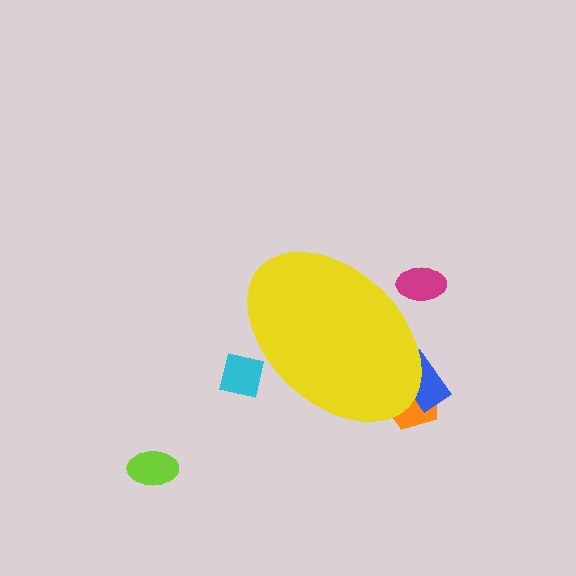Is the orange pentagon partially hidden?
Yes, the orange pentagon is partially hidden behind the yellow ellipse.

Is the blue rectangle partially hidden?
Yes, the blue rectangle is partially hidden behind the yellow ellipse.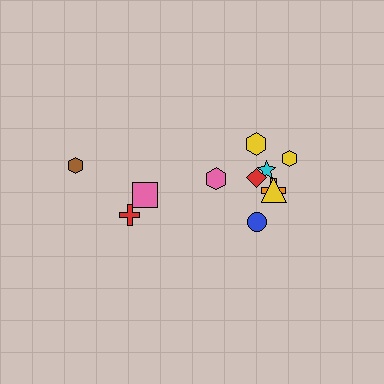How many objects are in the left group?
There are 3 objects.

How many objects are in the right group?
There are 8 objects.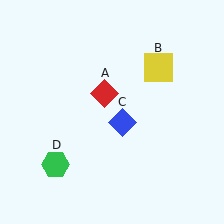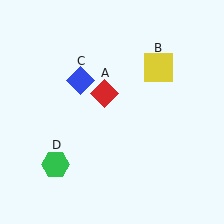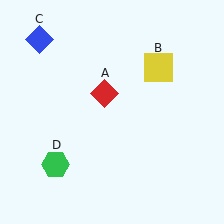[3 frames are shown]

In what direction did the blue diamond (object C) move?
The blue diamond (object C) moved up and to the left.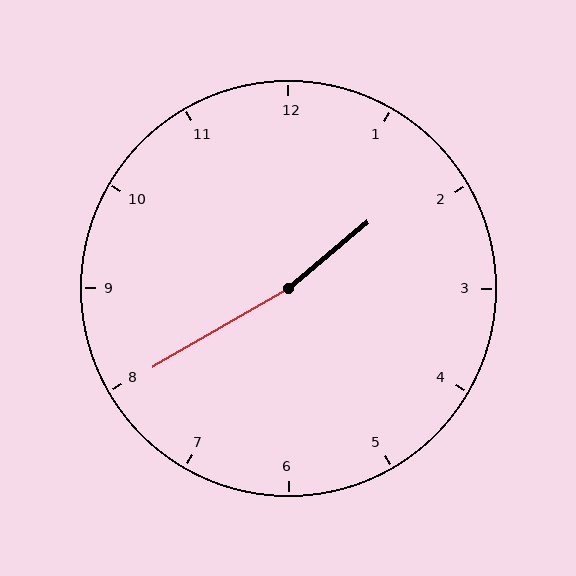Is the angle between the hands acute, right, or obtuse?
It is obtuse.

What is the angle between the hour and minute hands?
Approximately 170 degrees.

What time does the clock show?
1:40.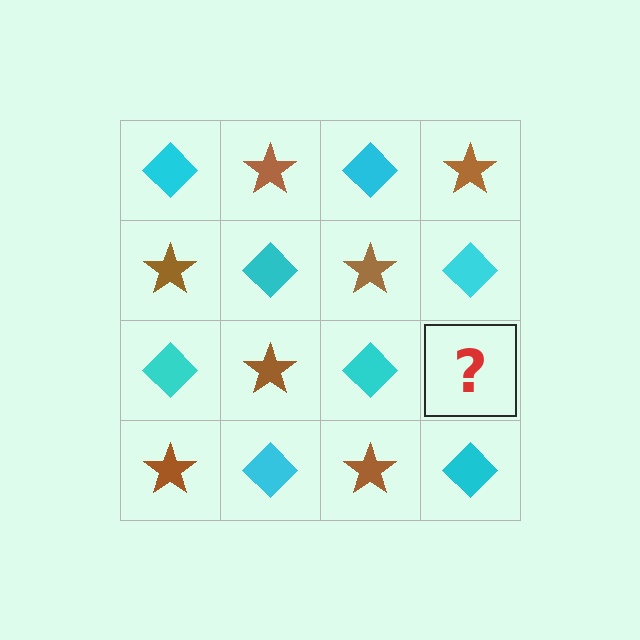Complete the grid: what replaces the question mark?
The question mark should be replaced with a brown star.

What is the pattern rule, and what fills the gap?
The rule is that it alternates cyan diamond and brown star in a checkerboard pattern. The gap should be filled with a brown star.